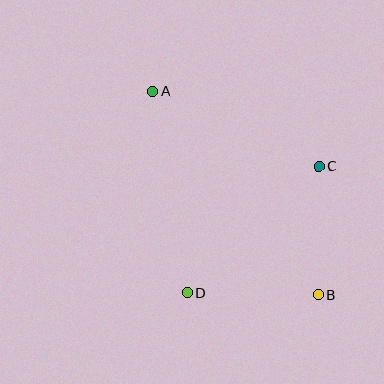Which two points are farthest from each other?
Points A and B are farthest from each other.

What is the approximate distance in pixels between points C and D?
The distance between C and D is approximately 183 pixels.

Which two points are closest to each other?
Points B and C are closest to each other.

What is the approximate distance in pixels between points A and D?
The distance between A and D is approximately 204 pixels.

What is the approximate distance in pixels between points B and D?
The distance between B and D is approximately 131 pixels.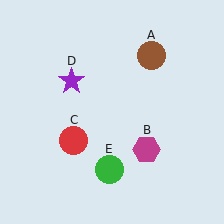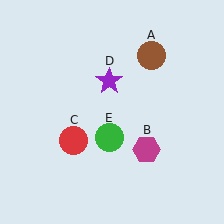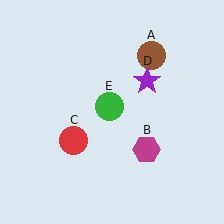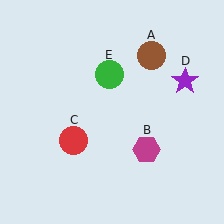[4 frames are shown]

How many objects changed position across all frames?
2 objects changed position: purple star (object D), green circle (object E).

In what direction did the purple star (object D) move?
The purple star (object D) moved right.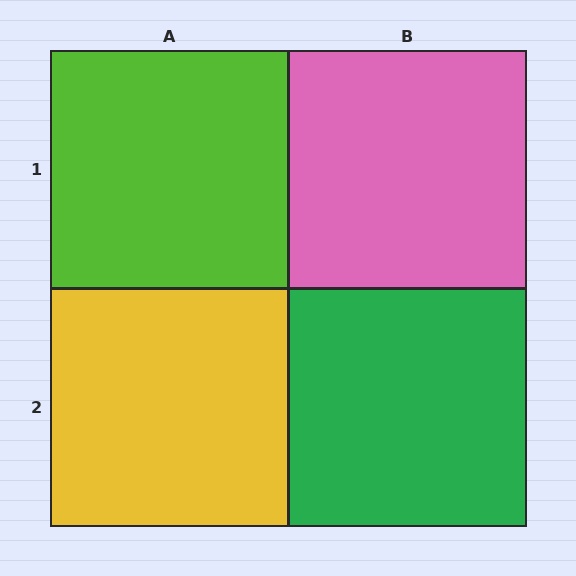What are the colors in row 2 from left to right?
Yellow, green.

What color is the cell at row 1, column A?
Lime.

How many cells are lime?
1 cell is lime.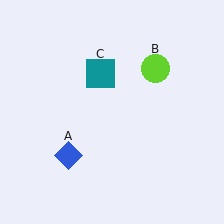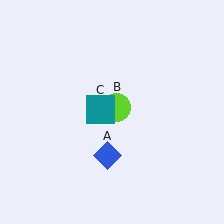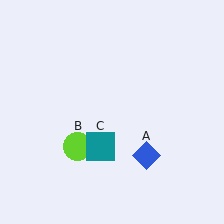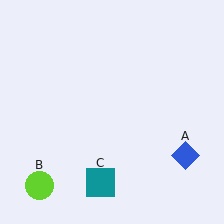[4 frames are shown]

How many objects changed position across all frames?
3 objects changed position: blue diamond (object A), lime circle (object B), teal square (object C).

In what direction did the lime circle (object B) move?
The lime circle (object B) moved down and to the left.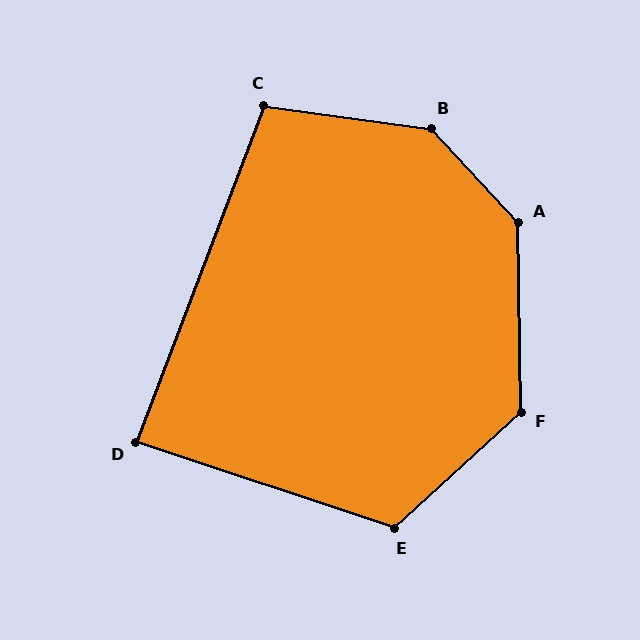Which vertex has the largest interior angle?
B, at approximately 141 degrees.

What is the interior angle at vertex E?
Approximately 119 degrees (obtuse).